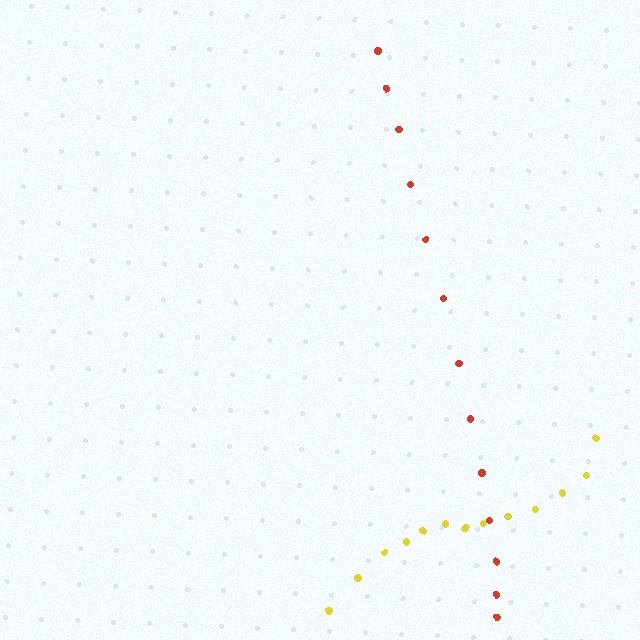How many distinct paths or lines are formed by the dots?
There are 2 distinct paths.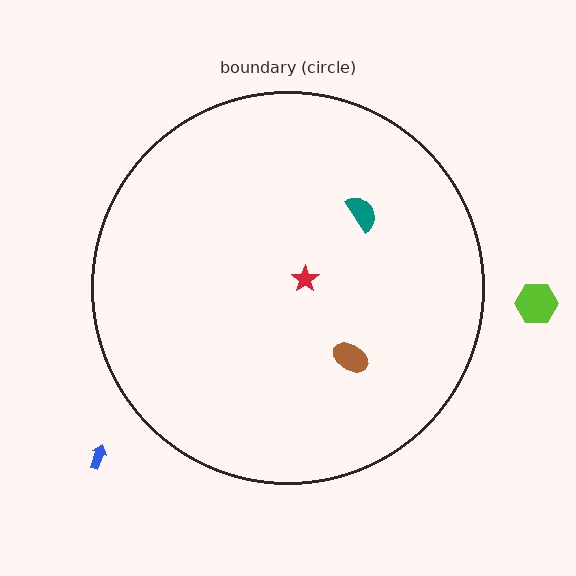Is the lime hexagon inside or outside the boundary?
Outside.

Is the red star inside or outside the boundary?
Inside.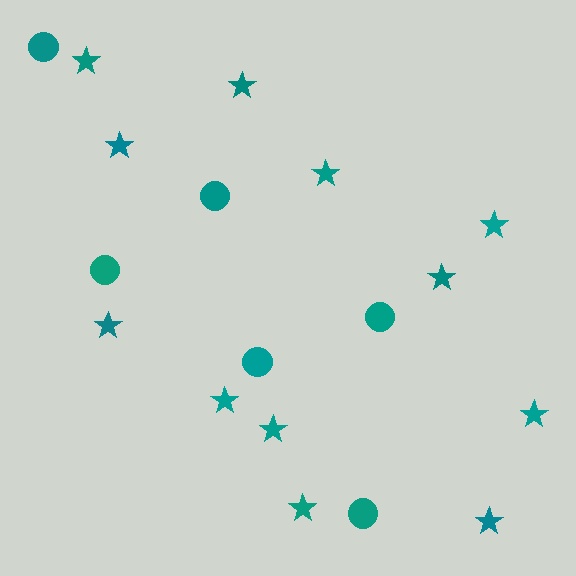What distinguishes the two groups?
There are 2 groups: one group of circles (6) and one group of stars (12).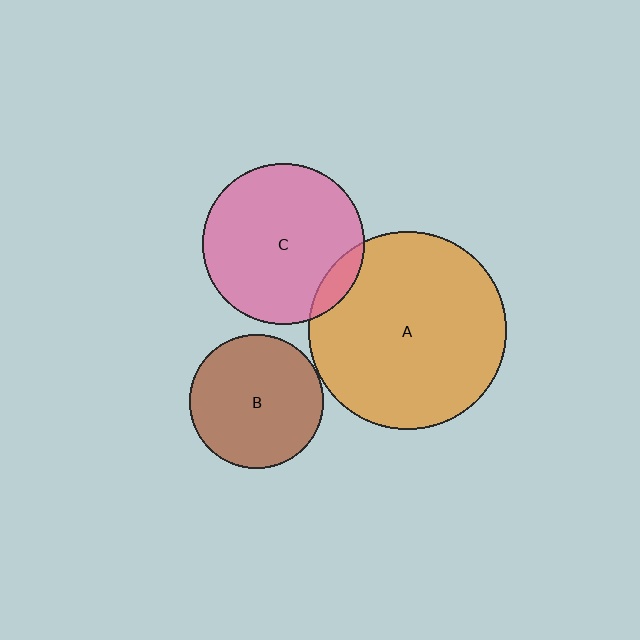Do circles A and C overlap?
Yes.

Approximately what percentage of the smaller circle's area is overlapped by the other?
Approximately 10%.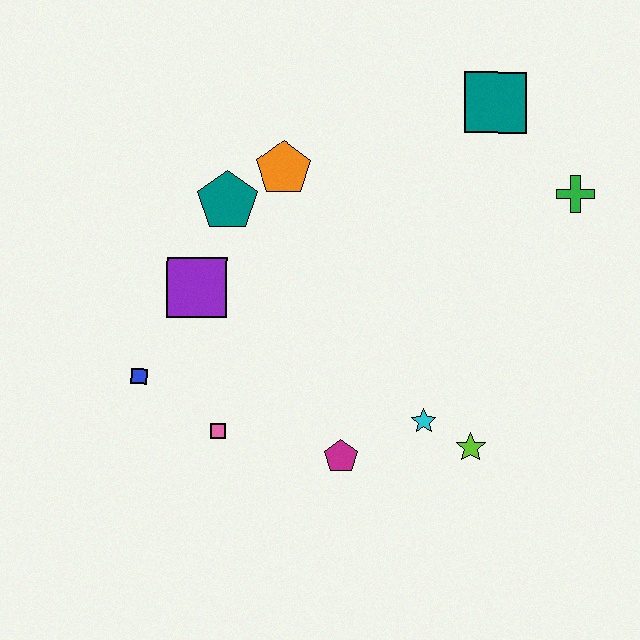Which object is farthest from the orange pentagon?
The lime star is farthest from the orange pentagon.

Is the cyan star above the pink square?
Yes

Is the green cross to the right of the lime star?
Yes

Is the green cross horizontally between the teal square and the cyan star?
No